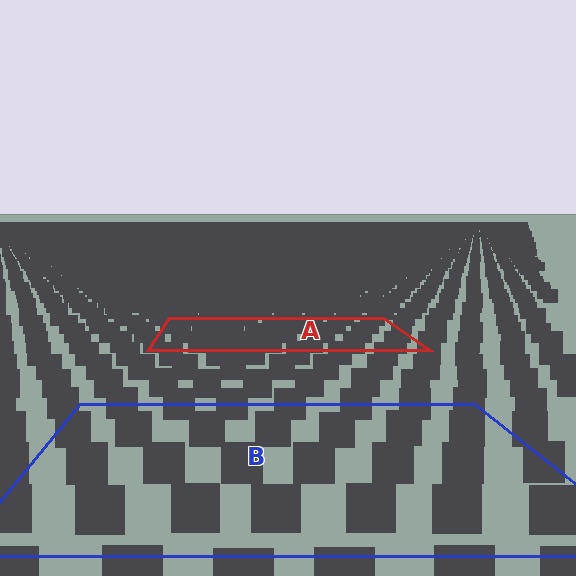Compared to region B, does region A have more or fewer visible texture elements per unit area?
Region A has more texture elements per unit area — they are packed more densely because it is farther away.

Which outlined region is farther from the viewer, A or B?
Region A is farther from the viewer — the texture elements inside it appear smaller and more densely packed.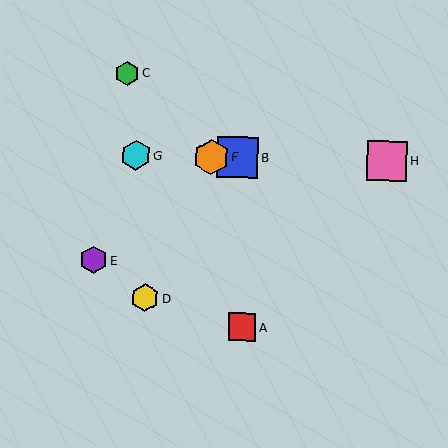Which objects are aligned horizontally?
Objects B, F, G, H are aligned horizontally.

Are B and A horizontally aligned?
No, B is at y≈158 and A is at y≈327.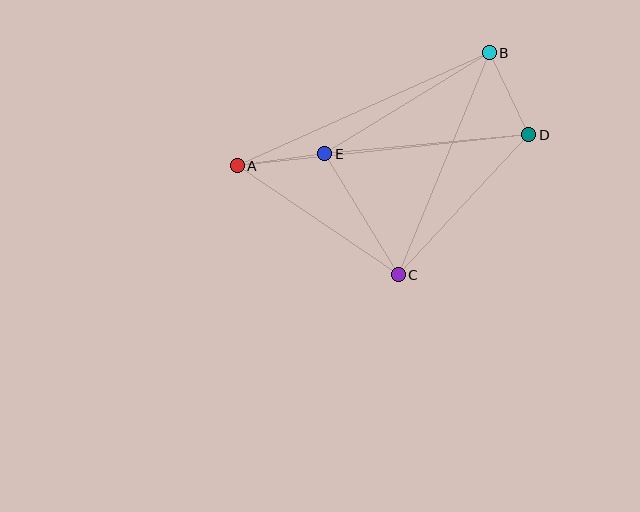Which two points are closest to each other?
Points A and E are closest to each other.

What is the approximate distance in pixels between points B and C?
The distance between B and C is approximately 240 pixels.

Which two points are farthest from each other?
Points A and D are farthest from each other.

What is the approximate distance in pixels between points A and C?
The distance between A and C is approximately 195 pixels.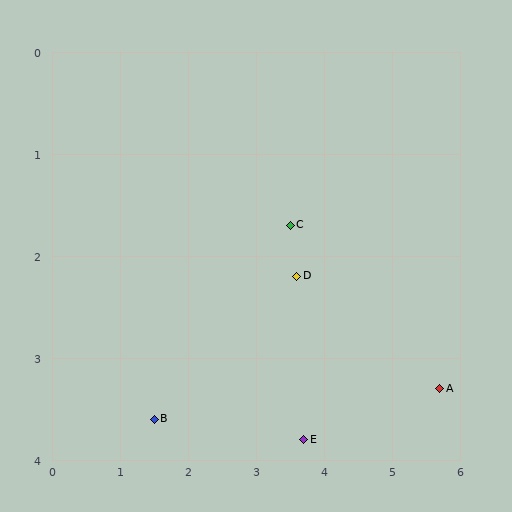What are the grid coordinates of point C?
Point C is at approximately (3.5, 1.7).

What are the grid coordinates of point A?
Point A is at approximately (5.7, 3.3).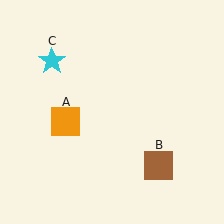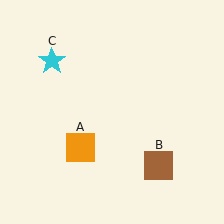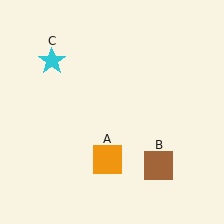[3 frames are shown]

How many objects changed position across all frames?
1 object changed position: orange square (object A).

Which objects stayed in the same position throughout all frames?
Brown square (object B) and cyan star (object C) remained stationary.